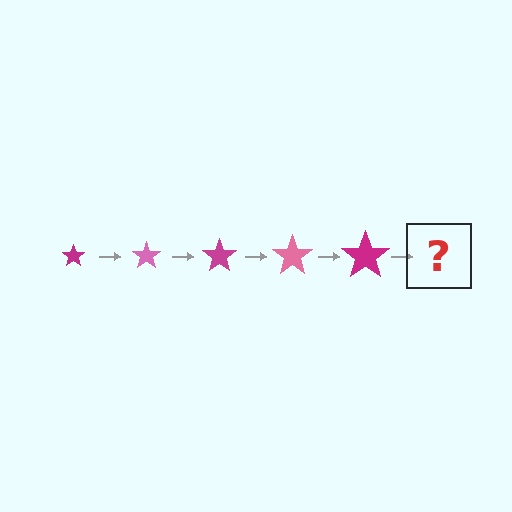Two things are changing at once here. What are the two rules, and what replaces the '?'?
The two rules are that the star grows larger each step and the color cycles through magenta and pink. The '?' should be a pink star, larger than the previous one.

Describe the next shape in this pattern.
It should be a pink star, larger than the previous one.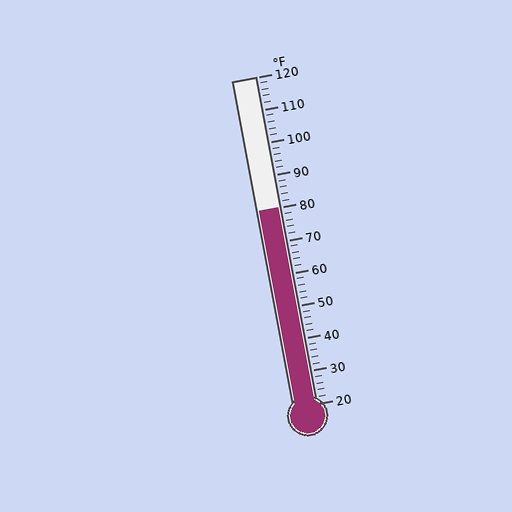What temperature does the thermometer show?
The thermometer shows approximately 80°F.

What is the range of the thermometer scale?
The thermometer scale ranges from 20°F to 120°F.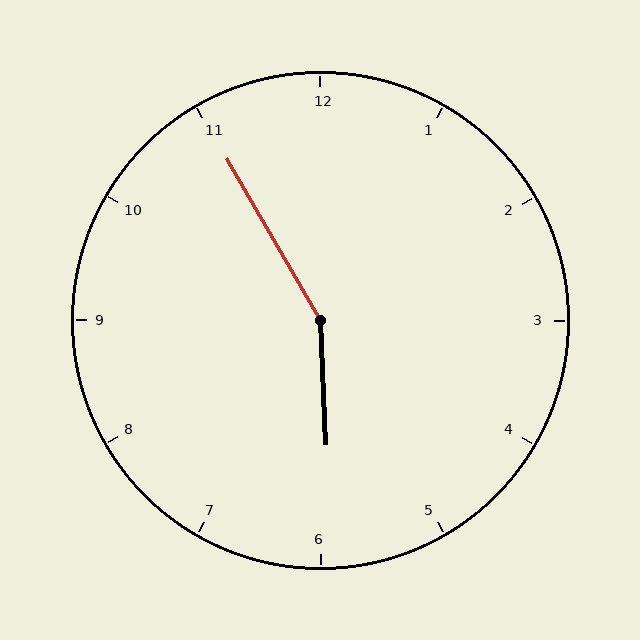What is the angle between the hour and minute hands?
Approximately 152 degrees.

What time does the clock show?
5:55.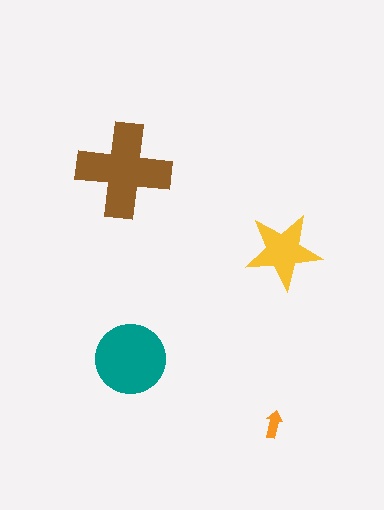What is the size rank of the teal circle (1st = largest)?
2nd.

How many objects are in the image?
There are 4 objects in the image.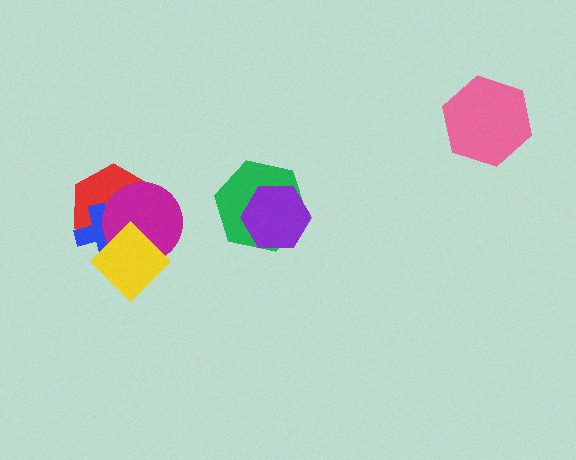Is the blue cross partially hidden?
Yes, it is partially covered by another shape.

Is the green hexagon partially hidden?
Yes, it is partially covered by another shape.